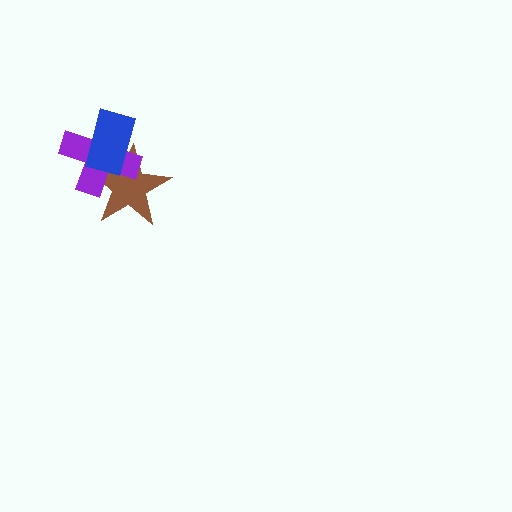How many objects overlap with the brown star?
2 objects overlap with the brown star.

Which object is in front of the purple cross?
The blue rectangle is in front of the purple cross.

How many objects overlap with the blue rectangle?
2 objects overlap with the blue rectangle.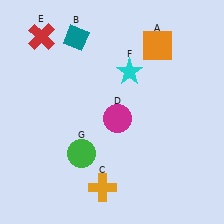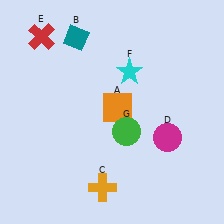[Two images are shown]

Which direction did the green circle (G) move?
The green circle (G) moved right.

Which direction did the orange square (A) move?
The orange square (A) moved down.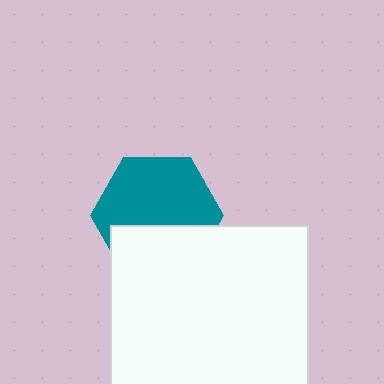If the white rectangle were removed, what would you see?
You would see the complete teal hexagon.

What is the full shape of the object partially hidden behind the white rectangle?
The partially hidden object is a teal hexagon.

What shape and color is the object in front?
The object in front is a white rectangle.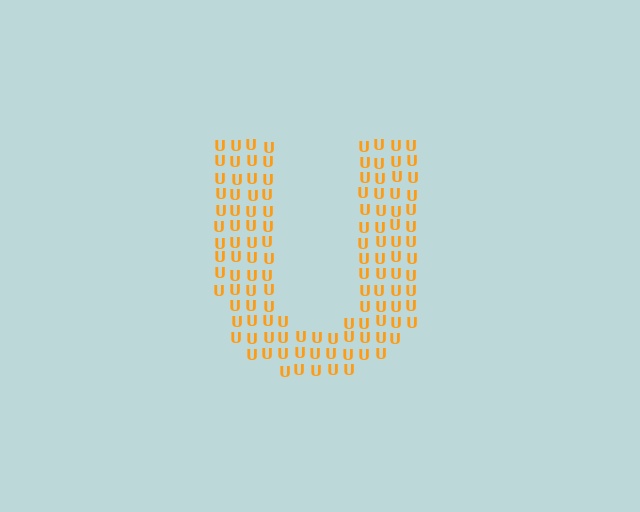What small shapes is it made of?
It is made of small letter U's.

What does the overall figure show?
The overall figure shows the letter U.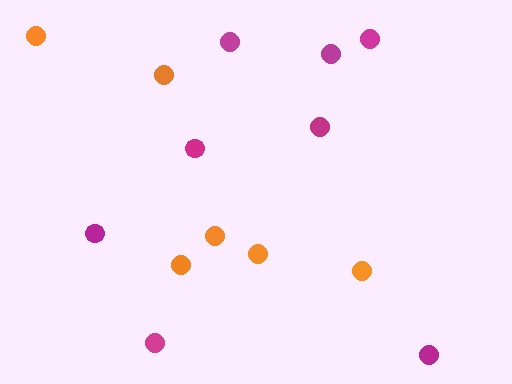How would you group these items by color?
There are 2 groups: one group of orange circles (6) and one group of magenta circles (8).